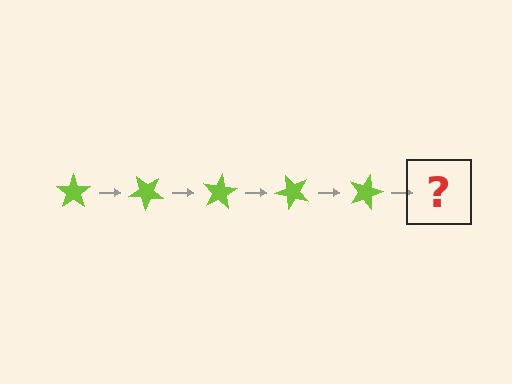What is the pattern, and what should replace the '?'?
The pattern is that the star rotates 40 degrees each step. The '?' should be a lime star rotated 200 degrees.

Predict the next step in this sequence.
The next step is a lime star rotated 200 degrees.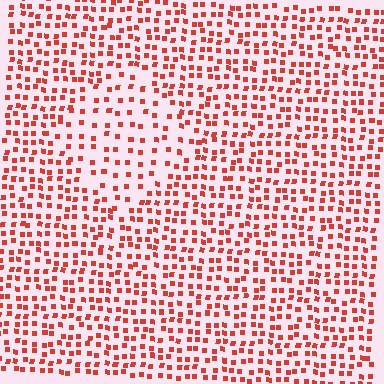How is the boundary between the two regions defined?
The boundary is defined by a change in element density (approximately 1.8x ratio). All elements are the same color, size, and shape.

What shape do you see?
I see a diamond.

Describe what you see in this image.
The image contains small red elements arranged at two different densities. A diamond-shaped region is visible where the elements are less densely packed than the surrounding area.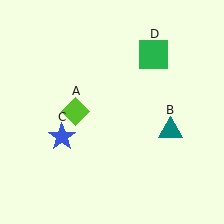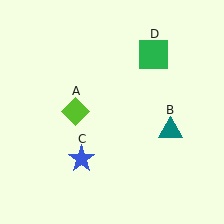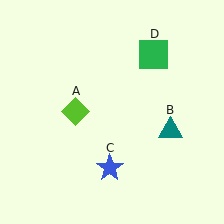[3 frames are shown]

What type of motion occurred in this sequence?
The blue star (object C) rotated counterclockwise around the center of the scene.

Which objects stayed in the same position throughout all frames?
Lime diamond (object A) and teal triangle (object B) and green square (object D) remained stationary.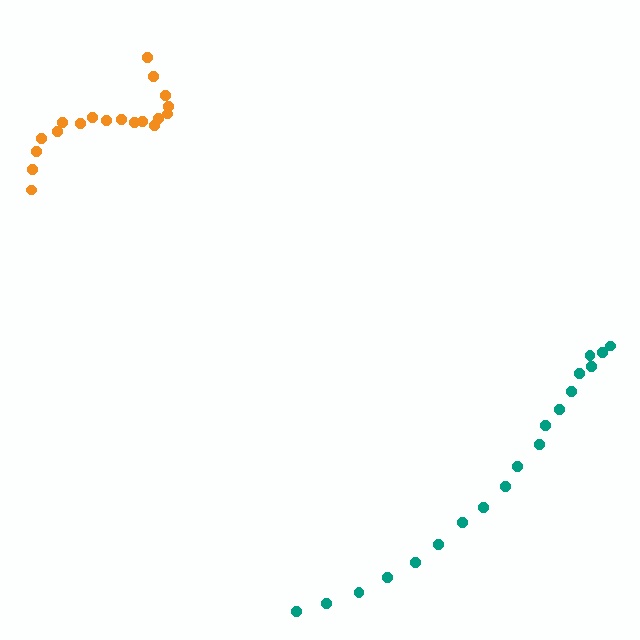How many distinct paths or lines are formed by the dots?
There are 2 distinct paths.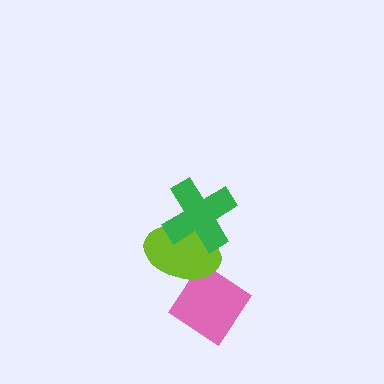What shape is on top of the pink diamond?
The lime ellipse is on top of the pink diamond.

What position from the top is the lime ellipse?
The lime ellipse is 2nd from the top.